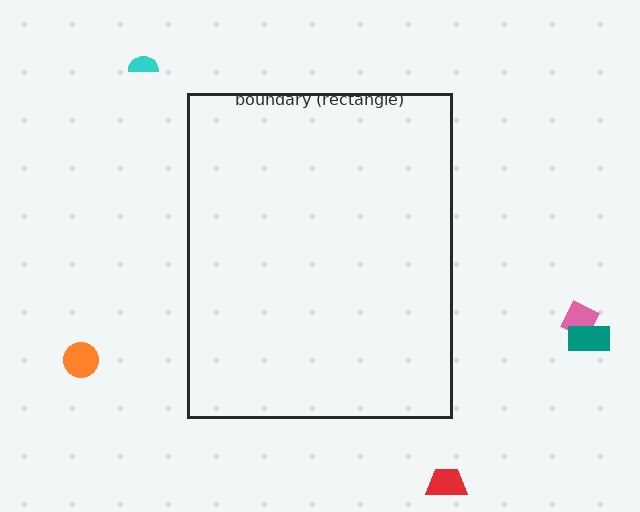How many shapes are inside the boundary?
0 inside, 5 outside.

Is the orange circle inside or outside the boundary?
Outside.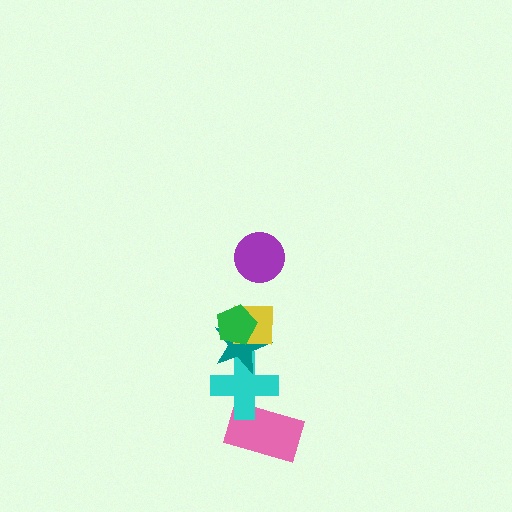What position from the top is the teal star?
The teal star is 4th from the top.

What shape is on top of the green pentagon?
The purple circle is on top of the green pentagon.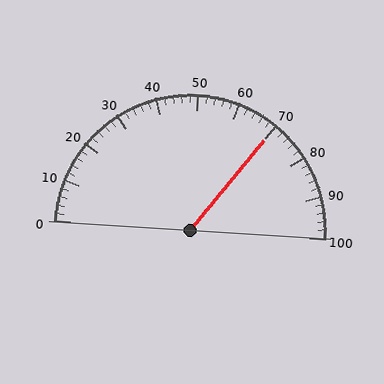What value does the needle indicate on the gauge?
The needle indicates approximately 70.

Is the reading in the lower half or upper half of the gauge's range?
The reading is in the upper half of the range (0 to 100).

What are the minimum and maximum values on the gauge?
The gauge ranges from 0 to 100.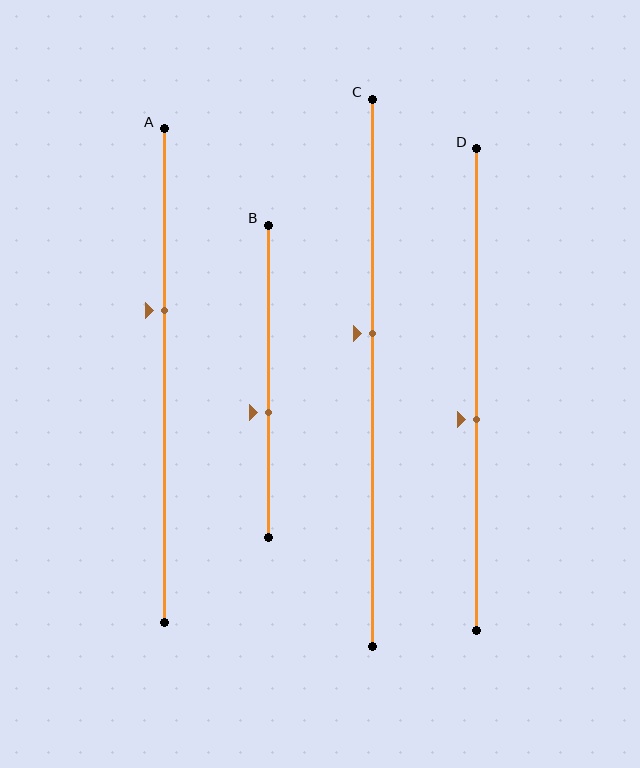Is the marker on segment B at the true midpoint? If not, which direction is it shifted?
No, the marker on segment B is shifted downward by about 10% of the segment length.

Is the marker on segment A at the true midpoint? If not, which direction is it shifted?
No, the marker on segment A is shifted upward by about 13% of the segment length.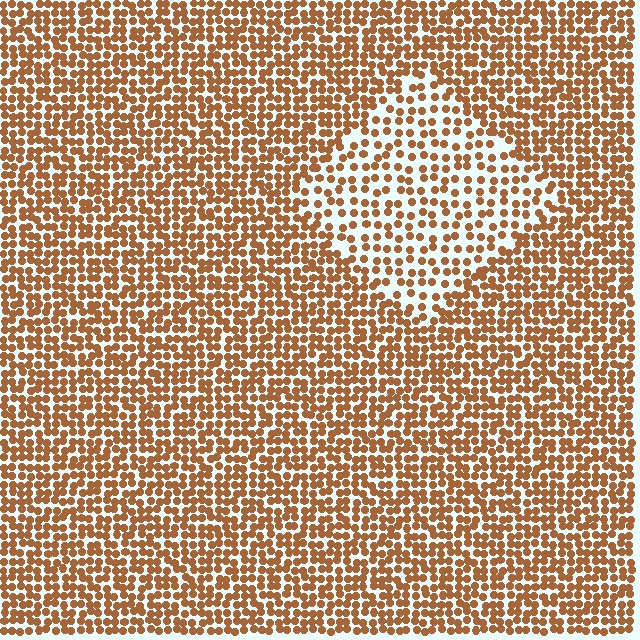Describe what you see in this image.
The image contains small brown elements arranged at two different densities. A diamond-shaped region is visible where the elements are less densely packed than the surrounding area.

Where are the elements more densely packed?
The elements are more densely packed outside the diamond boundary.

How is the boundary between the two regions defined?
The boundary is defined by a change in element density (approximately 1.8x ratio). All elements are the same color, size, and shape.